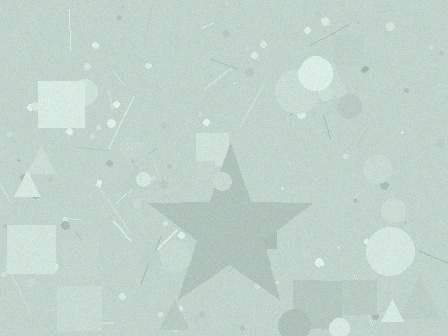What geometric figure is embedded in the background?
A star is embedded in the background.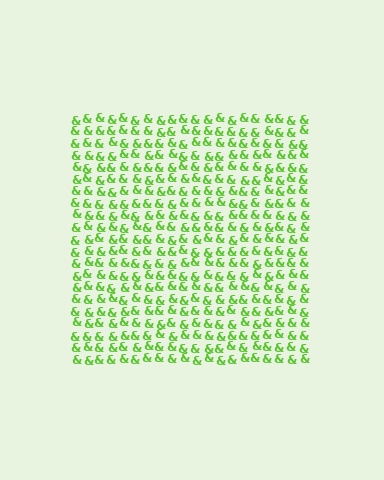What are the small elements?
The small elements are ampersands.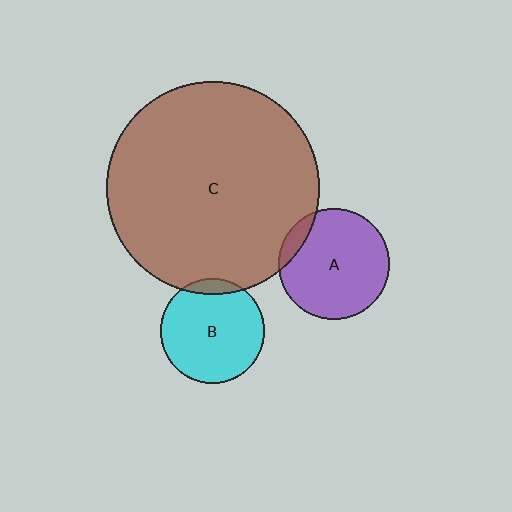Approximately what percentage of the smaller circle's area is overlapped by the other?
Approximately 10%.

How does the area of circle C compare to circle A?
Approximately 3.7 times.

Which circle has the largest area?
Circle C (brown).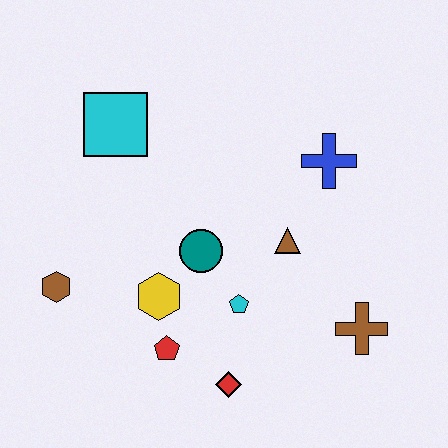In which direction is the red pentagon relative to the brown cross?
The red pentagon is to the left of the brown cross.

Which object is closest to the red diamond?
The red pentagon is closest to the red diamond.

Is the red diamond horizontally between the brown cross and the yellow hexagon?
Yes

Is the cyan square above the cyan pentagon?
Yes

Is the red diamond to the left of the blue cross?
Yes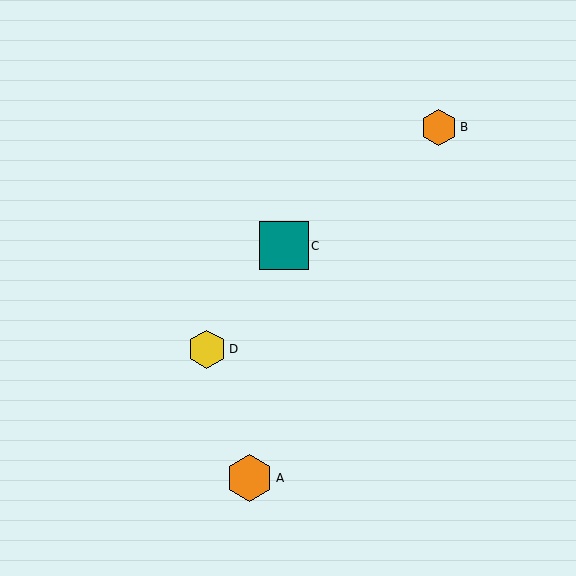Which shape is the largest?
The teal square (labeled C) is the largest.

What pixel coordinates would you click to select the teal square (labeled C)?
Click at (284, 246) to select the teal square C.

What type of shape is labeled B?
Shape B is an orange hexagon.